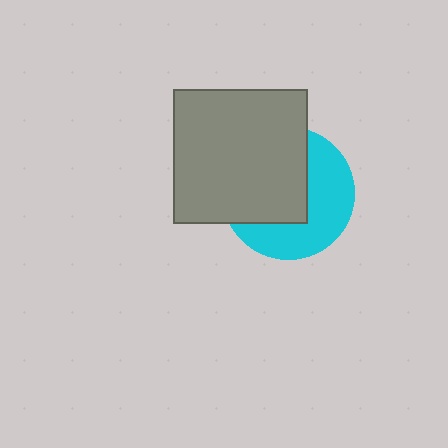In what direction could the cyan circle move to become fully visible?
The cyan circle could move toward the lower-right. That would shift it out from behind the gray square entirely.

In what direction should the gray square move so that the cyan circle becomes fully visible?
The gray square should move toward the upper-left. That is the shortest direction to clear the overlap and leave the cyan circle fully visible.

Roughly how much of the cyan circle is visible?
About half of it is visible (roughly 48%).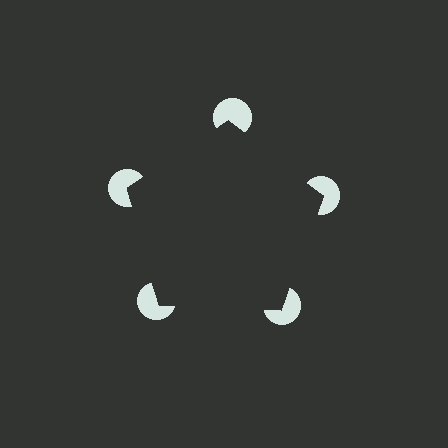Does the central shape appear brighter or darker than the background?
It typically appears slightly darker than the background, even though no actual brightness change is drawn.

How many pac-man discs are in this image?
There are 5 — one at each vertex of the illusory pentagon.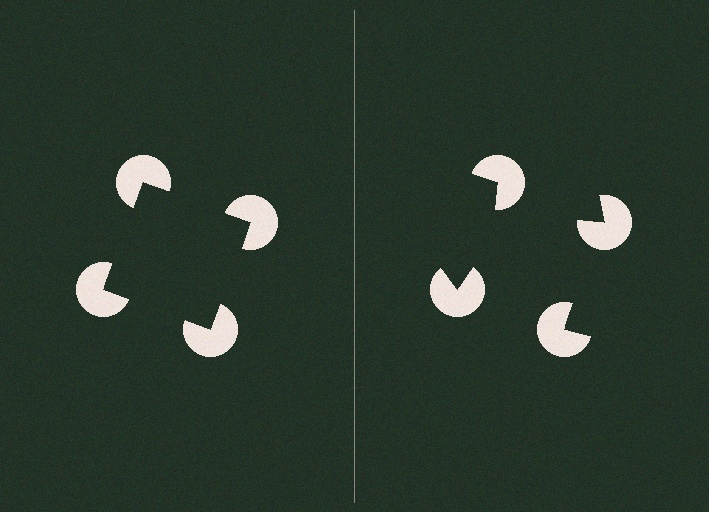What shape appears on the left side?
An illusory square.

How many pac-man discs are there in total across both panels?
8 — 4 on each side.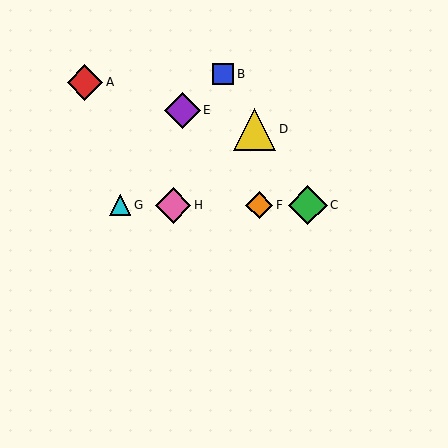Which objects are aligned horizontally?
Objects C, F, G, H are aligned horizontally.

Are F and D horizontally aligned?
No, F is at y≈205 and D is at y≈129.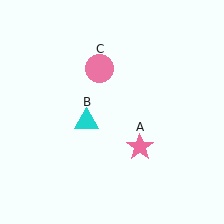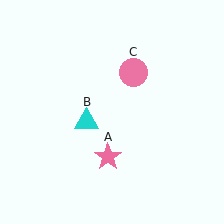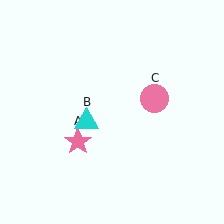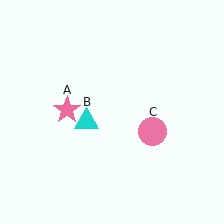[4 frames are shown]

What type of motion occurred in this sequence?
The pink star (object A), pink circle (object C) rotated clockwise around the center of the scene.